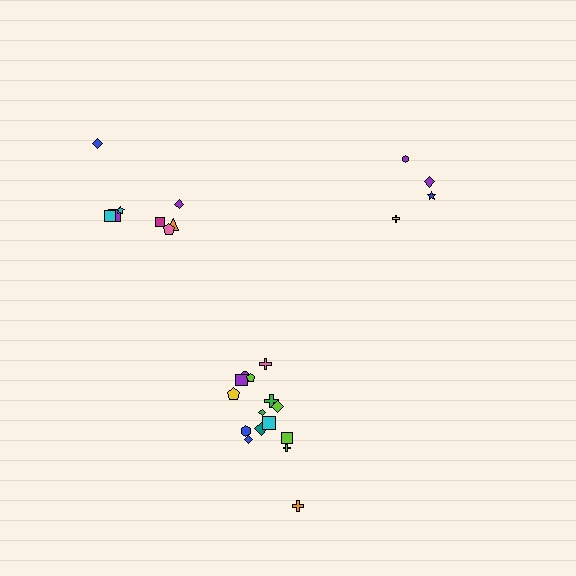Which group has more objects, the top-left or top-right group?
The top-left group.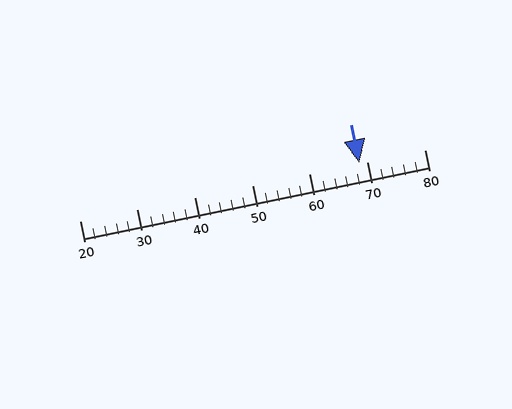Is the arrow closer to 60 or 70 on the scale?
The arrow is closer to 70.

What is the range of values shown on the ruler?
The ruler shows values from 20 to 80.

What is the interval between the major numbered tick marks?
The major tick marks are spaced 10 units apart.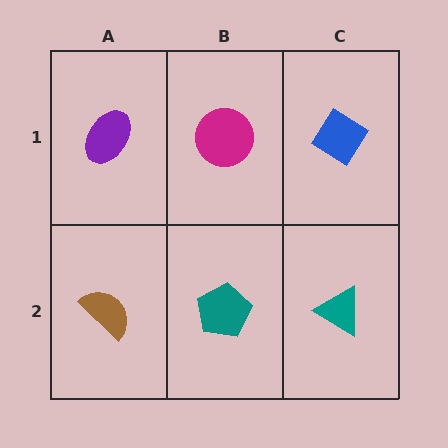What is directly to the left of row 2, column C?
A teal pentagon.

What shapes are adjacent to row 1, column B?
A teal pentagon (row 2, column B), a purple ellipse (row 1, column A), a blue diamond (row 1, column C).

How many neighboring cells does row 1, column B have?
3.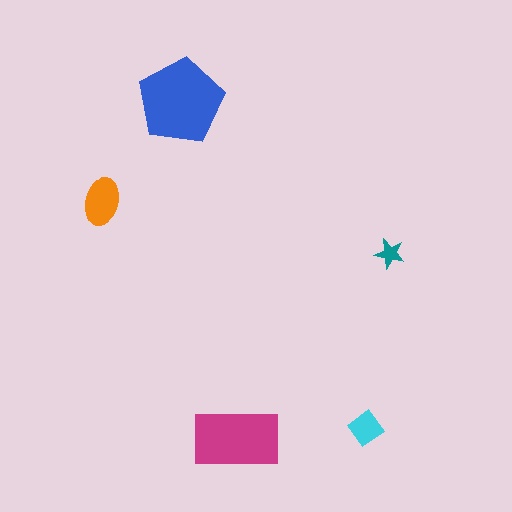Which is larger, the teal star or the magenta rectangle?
The magenta rectangle.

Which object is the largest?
The blue pentagon.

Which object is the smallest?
The teal star.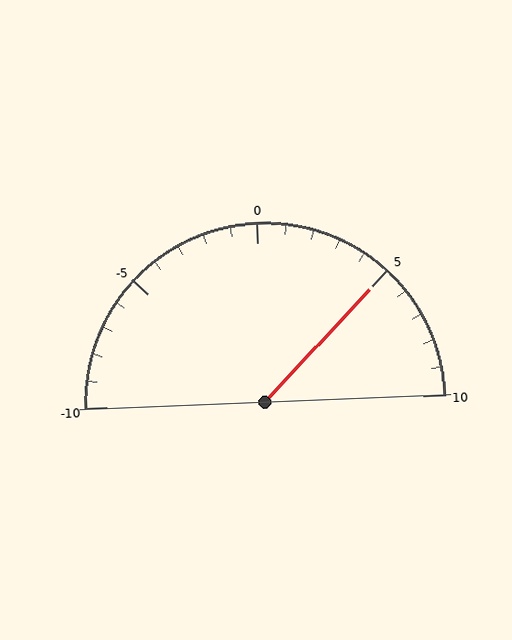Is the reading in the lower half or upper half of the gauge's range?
The reading is in the upper half of the range (-10 to 10).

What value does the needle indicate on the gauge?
The needle indicates approximately 5.